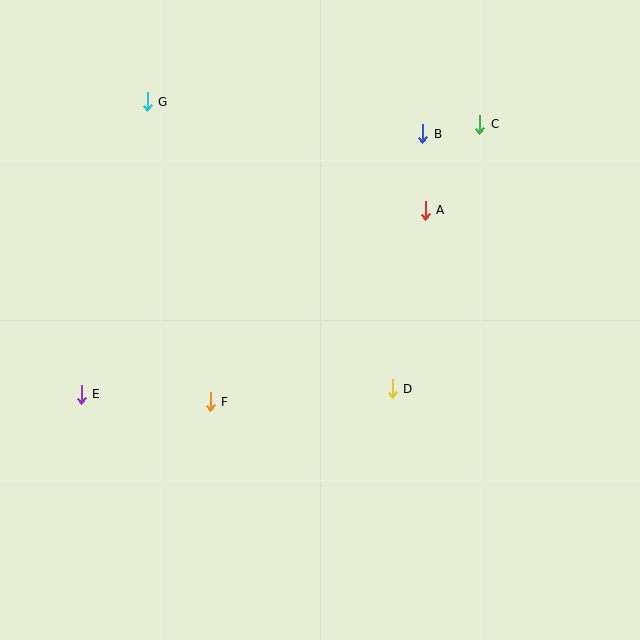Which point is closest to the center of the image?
Point D at (392, 389) is closest to the center.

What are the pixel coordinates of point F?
Point F is at (210, 402).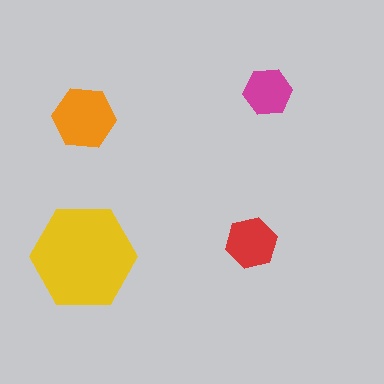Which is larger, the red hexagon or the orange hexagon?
The orange one.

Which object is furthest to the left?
The yellow hexagon is leftmost.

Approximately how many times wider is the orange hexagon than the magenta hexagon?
About 1.5 times wider.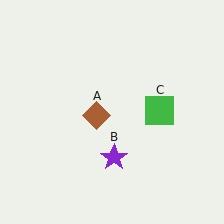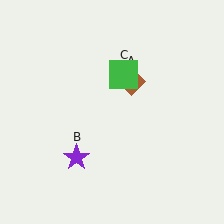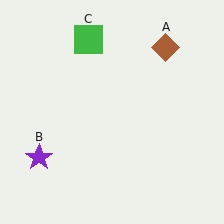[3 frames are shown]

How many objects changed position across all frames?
3 objects changed position: brown diamond (object A), purple star (object B), green square (object C).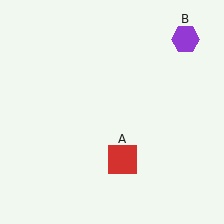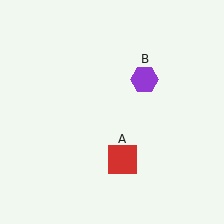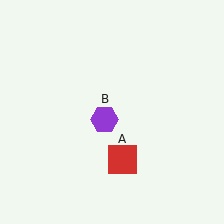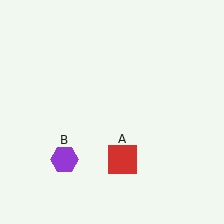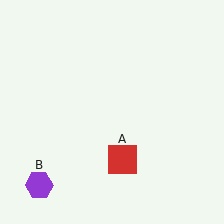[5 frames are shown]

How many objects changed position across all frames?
1 object changed position: purple hexagon (object B).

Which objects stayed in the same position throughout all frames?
Red square (object A) remained stationary.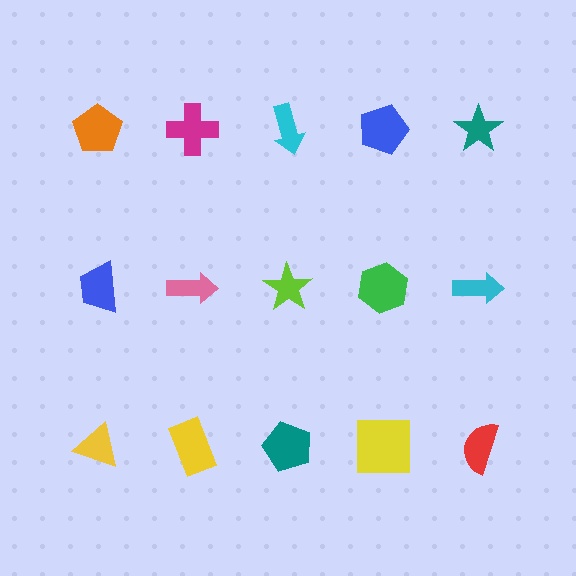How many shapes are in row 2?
5 shapes.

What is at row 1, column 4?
A blue pentagon.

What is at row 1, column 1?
An orange pentagon.